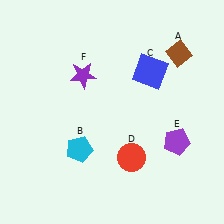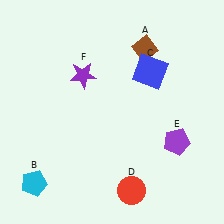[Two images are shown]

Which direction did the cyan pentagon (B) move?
The cyan pentagon (B) moved left.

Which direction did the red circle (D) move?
The red circle (D) moved down.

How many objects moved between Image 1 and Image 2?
3 objects moved between the two images.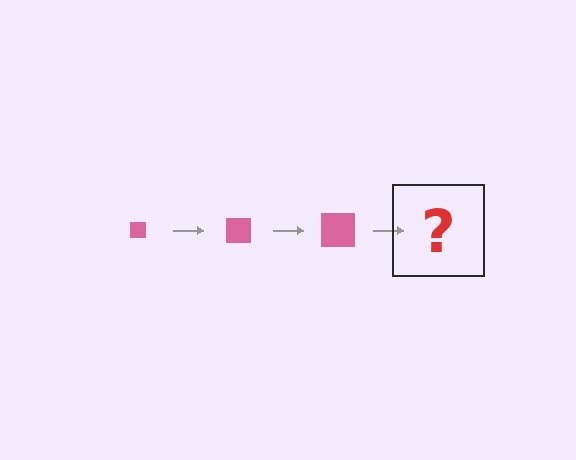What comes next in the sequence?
The next element should be a pink square, larger than the previous one.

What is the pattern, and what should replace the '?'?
The pattern is that the square gets progressively larger each step. The '?' should be a pink square, larger than the previous one.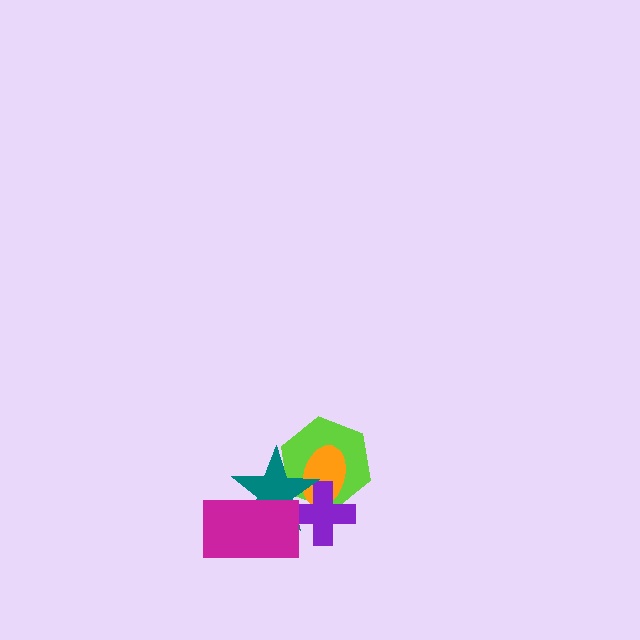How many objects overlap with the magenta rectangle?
1 object overlaps with the magenta rectangle.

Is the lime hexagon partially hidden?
Yes, it is partially covered by another shape.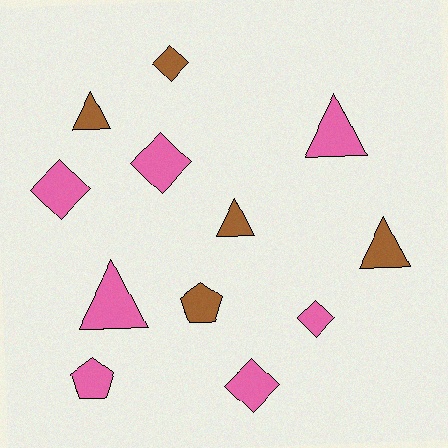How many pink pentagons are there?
There is 1 pink pentagon.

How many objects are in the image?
There are 12 objects.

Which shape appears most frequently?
Diamond, with 5 objects.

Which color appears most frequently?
Pink, with 7 objects.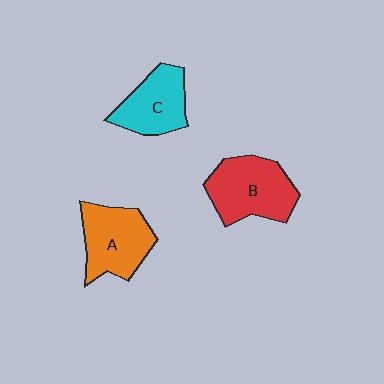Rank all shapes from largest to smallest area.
From largest to smallest: B (red), A (orange), C (cyan).